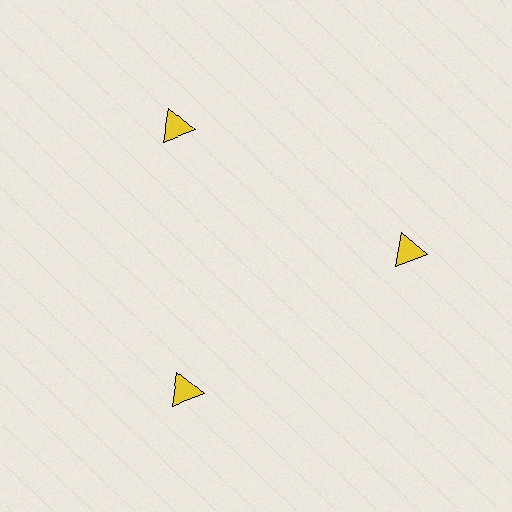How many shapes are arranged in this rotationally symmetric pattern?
There are 3 shapes, arranged in 3 groups of 1.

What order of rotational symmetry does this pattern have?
This pattern has 3-fold rotational symmetry.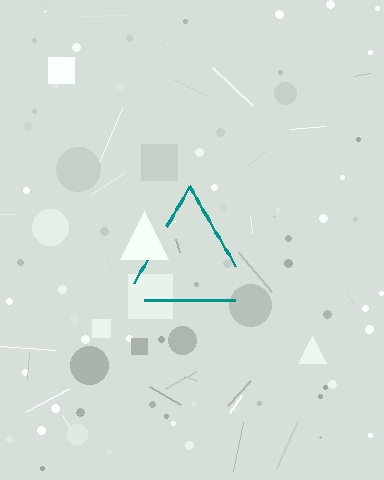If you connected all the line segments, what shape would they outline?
They would outline a triangle.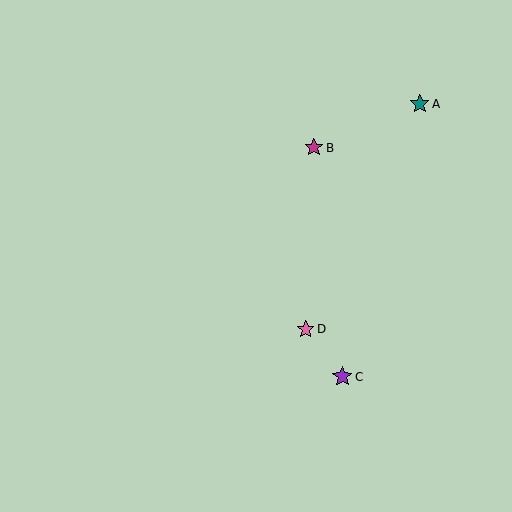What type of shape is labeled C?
Shape C is a purple star.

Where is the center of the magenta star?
The center of the magenta star is at (314, 148).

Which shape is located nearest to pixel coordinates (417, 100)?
The teal star (labeled A) at (420, 104) is nearest to that location.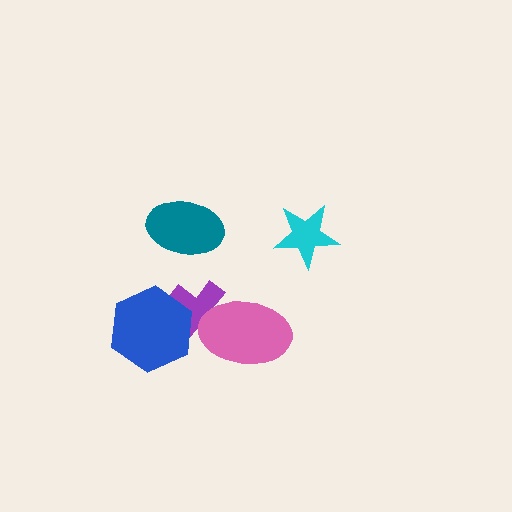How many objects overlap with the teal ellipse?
0 objects overlap with the teal ellipse.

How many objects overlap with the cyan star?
0 objects overlap with the cyan star.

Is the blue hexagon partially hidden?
No, no other shape covers it.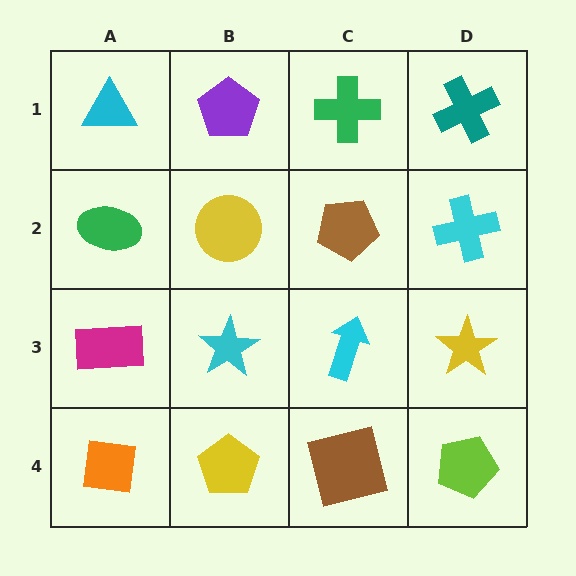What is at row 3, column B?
A cyan star.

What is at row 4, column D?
A lime pentagon.